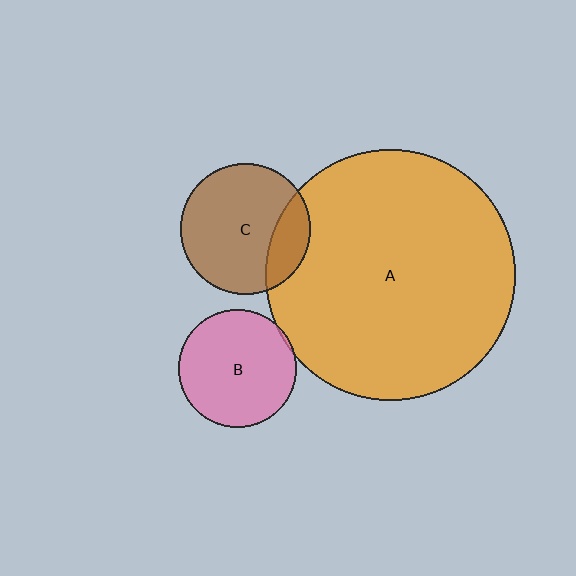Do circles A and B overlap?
Yes.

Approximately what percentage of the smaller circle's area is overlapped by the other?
Approximately 5%.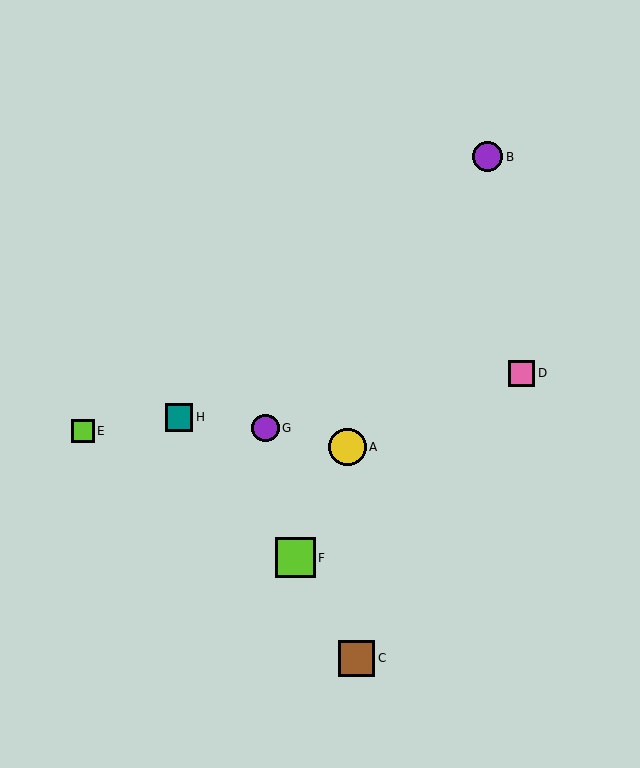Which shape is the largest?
The lime square (labeled F) is the largest.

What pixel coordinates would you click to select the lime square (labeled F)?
Click at (295, 558) to select the lime square F.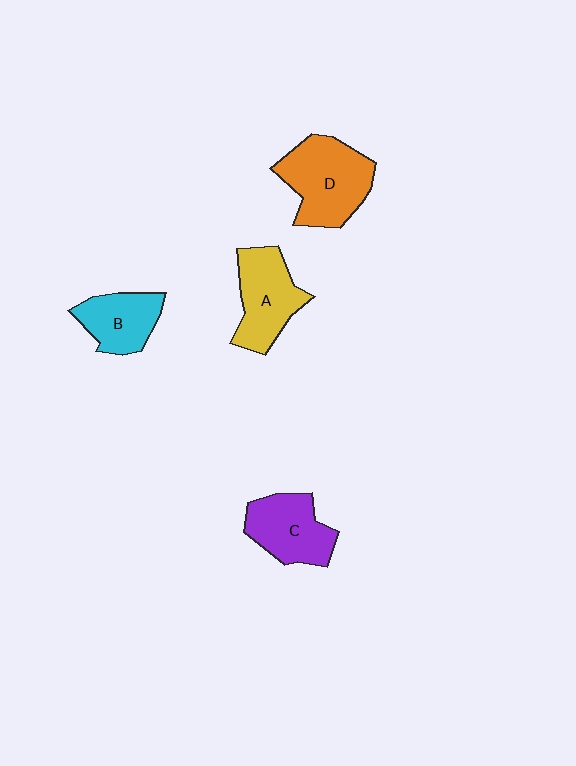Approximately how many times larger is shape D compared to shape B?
Approximately 1.5 times.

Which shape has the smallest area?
Shape B (cyan).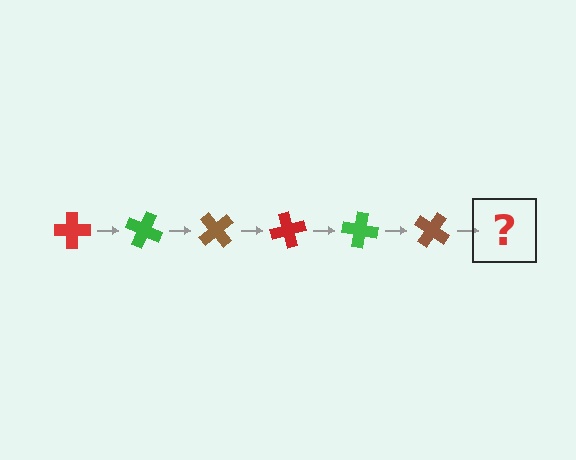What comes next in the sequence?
The next element should be a red cross, rotated 150 degrees from the start.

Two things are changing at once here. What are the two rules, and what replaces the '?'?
The two rules are that it rotates 25 degrees each step and the color cycles through red, green, and brown. The '?' should be a red cross, rotated 150 degrees from the start.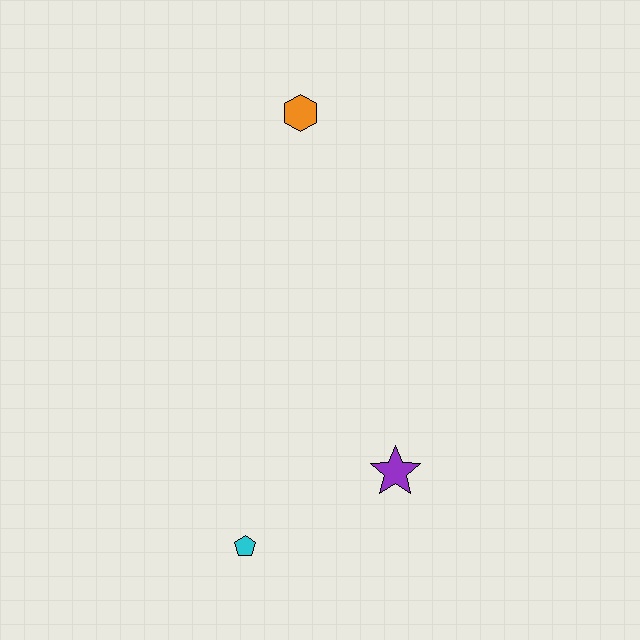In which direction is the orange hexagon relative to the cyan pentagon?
The orange hexagon is above the cyan pentagon.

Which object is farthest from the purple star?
The orange hexagon is farthest from the purple star.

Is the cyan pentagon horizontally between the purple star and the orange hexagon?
No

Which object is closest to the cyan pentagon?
The purple star is closest to the cyan pentagon.